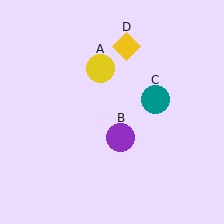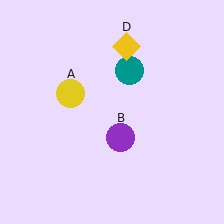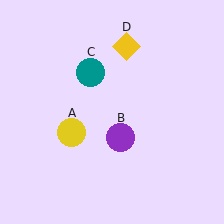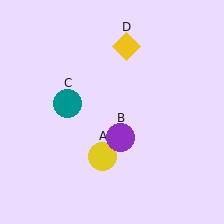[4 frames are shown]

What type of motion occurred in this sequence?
The yellow circle (object A), teal circle (object C) rotated counterclockwise around the center of the scene.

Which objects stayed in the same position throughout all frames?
Purple circle (object B) and yellow diamond (object D) remained stationary.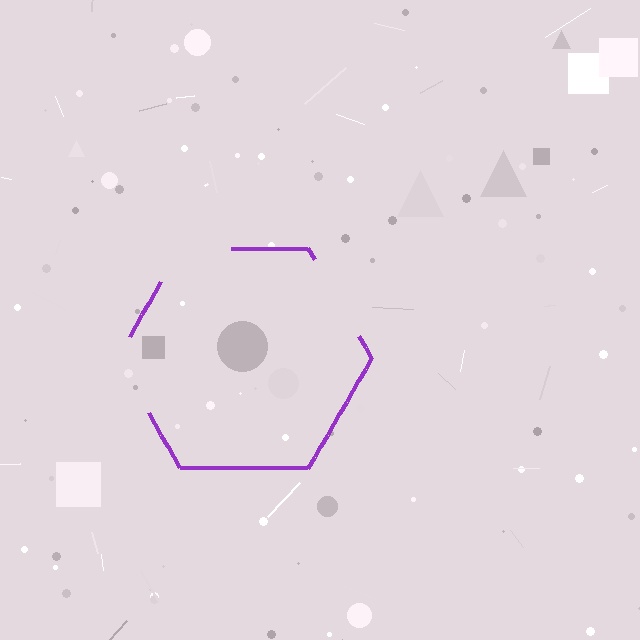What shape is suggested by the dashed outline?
The dashed outline suggests a hexagon.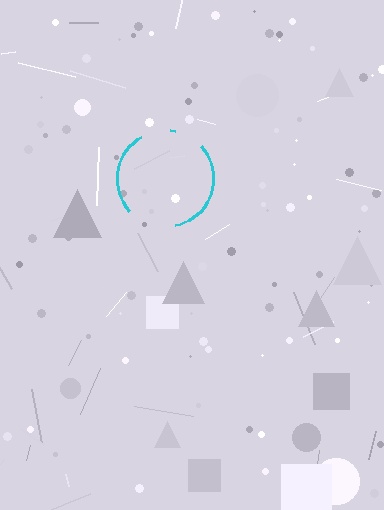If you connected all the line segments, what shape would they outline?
They would outline a circle.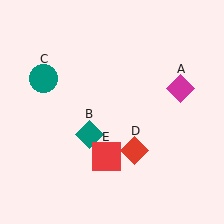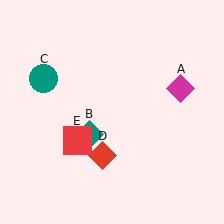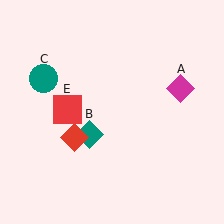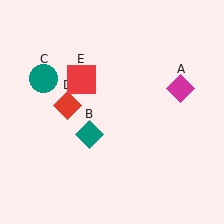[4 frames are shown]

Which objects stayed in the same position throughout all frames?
Magenta diamond (object A) and teal diamond (object B) and teal circle (object C) remained stationary.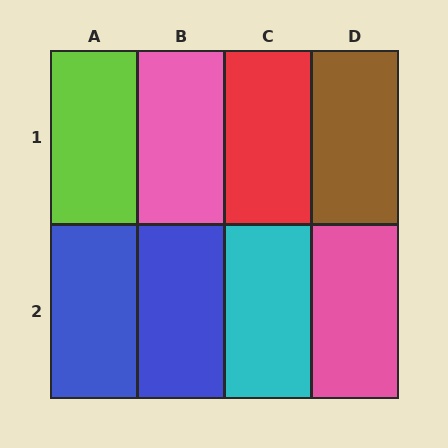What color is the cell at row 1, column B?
Pink.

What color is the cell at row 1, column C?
Red.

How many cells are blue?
2 cells are blue.